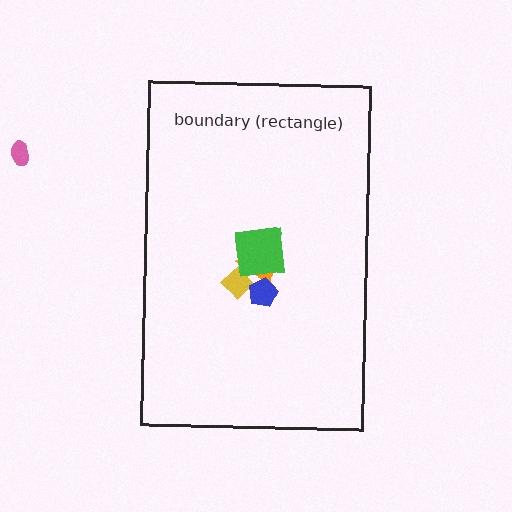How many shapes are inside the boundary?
4 inside, 1 outside.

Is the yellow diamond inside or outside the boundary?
Inside.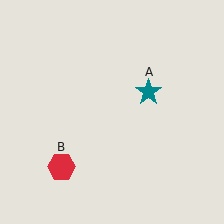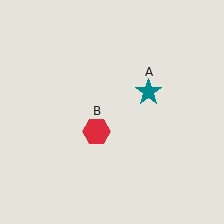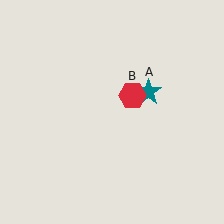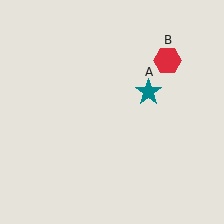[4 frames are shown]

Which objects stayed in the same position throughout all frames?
Teal star (object A) remained stationary.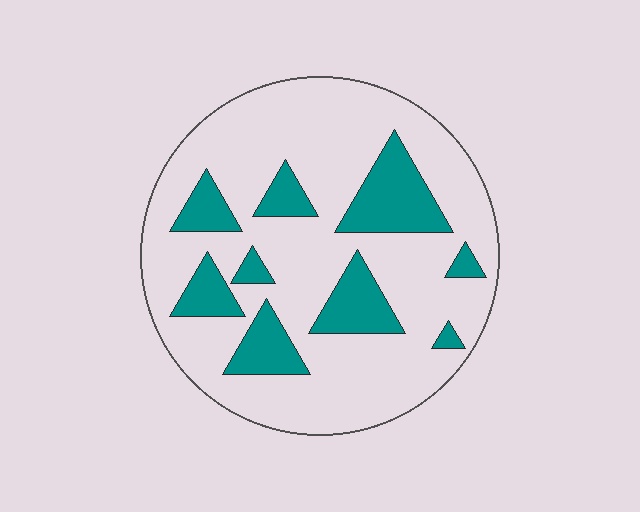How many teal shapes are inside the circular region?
9.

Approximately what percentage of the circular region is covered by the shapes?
Approximately 25%.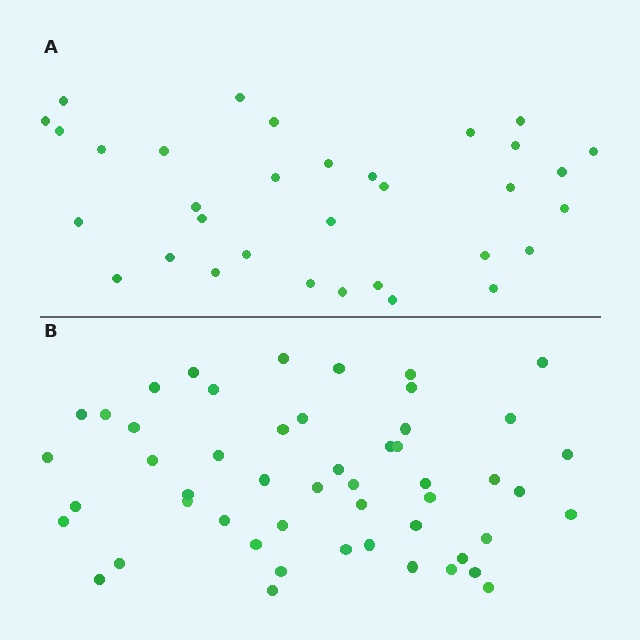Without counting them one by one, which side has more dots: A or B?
Region B (the bottom region) has more dots.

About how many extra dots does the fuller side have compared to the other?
Region B has approximately 20 more dots than region A.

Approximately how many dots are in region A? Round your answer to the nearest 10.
About 30 dots. (The exact count is 33, which rounds to 30.)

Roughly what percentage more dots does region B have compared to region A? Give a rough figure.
About 55% more.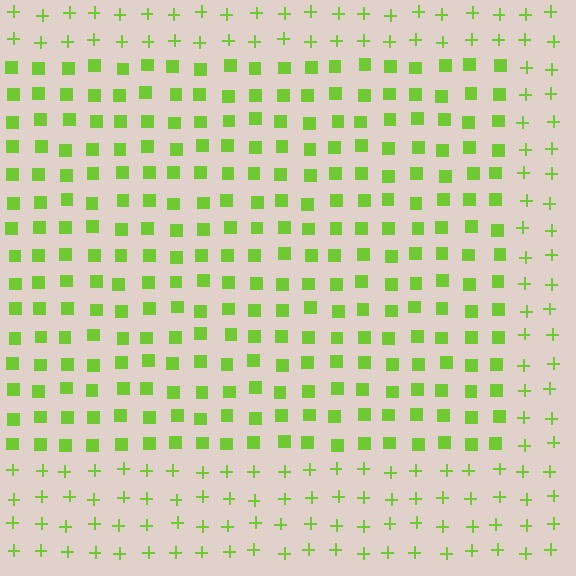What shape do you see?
I see a rectangle.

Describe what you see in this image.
The image is filled with small lime elements arranged in a uniform grid. A rectangle-shaped region contains squares, while the surrounding area contains plus signs. The boundary is defined purely by the change in element shape.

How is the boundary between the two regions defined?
The boundary is defined by a change in element shape: squares inside vs. plus signs outside. All elements share the same color and spacing.